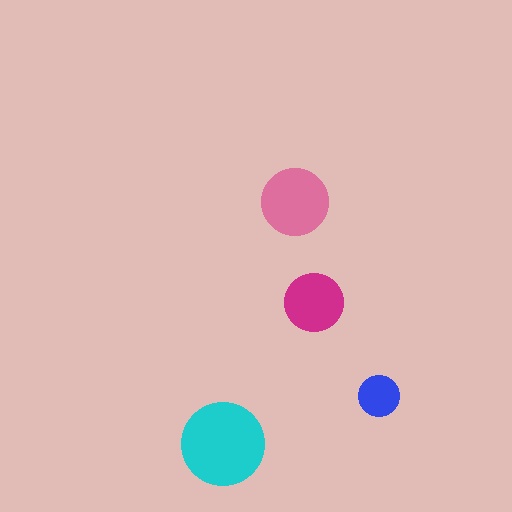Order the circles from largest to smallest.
the cyan one, the pink one, the magenta one, the blue one.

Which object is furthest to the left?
The cyan circle is leftmost.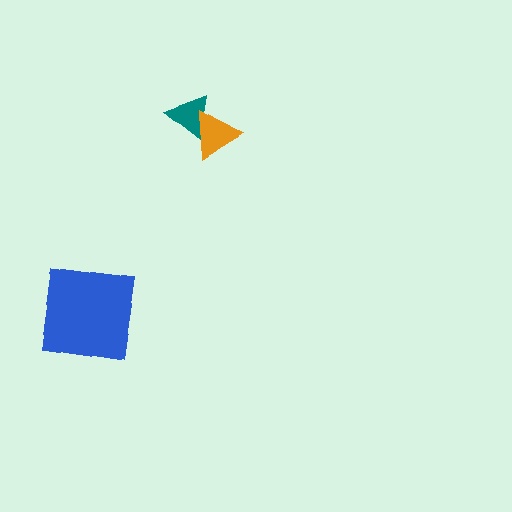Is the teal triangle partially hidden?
Yes, it is partially covered by another shape.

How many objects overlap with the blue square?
0 objects overlap with the blue square.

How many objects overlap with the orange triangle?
1 object overlaps with the orange triangle.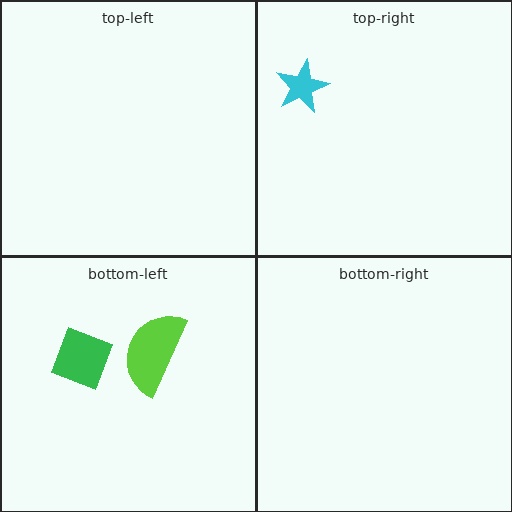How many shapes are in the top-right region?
1.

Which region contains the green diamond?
The bottom-left region.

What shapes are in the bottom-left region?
The green diamond, the lime semicircle.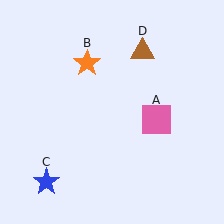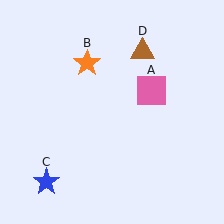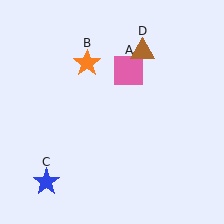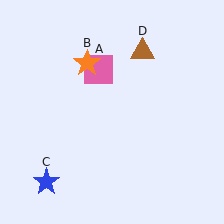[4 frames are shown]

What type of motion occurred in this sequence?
The pink square (object A) rotated counterclockwise around the center of the scene.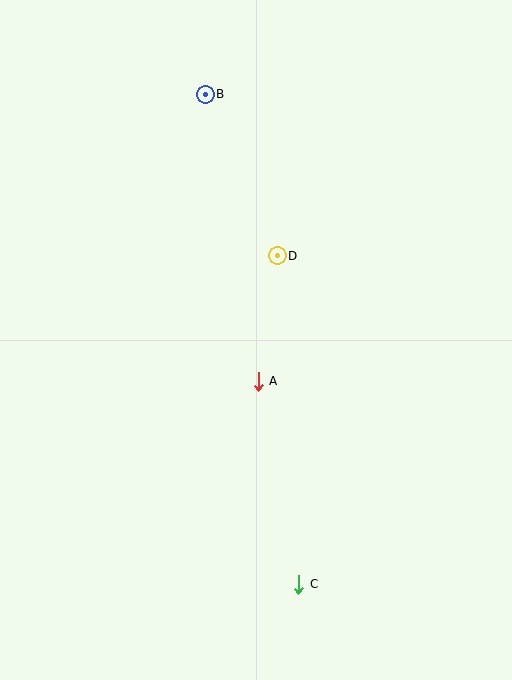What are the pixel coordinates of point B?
Point B is at (205, 94).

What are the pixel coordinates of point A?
Point A is at (258, 381).